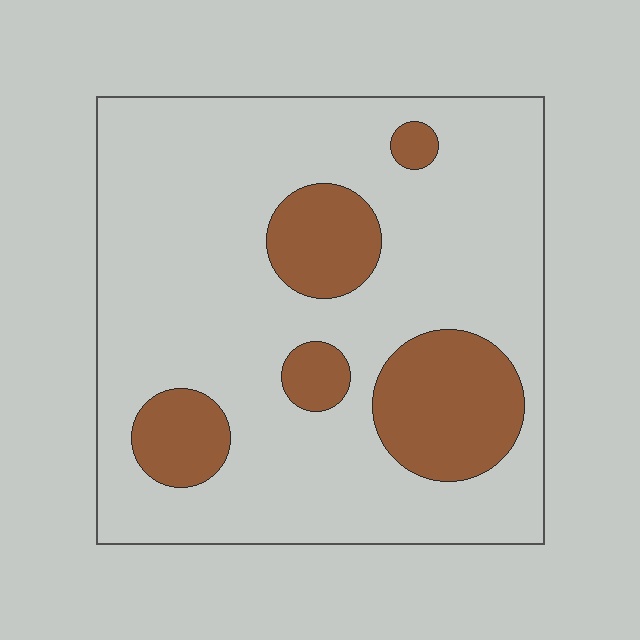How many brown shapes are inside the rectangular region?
5.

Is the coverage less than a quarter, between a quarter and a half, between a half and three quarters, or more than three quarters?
Less than a quarter.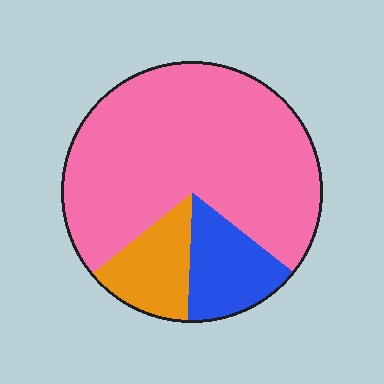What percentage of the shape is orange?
Orange takes up about one eighth (1/8) of the shape.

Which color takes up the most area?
Pink, at roughly 70%.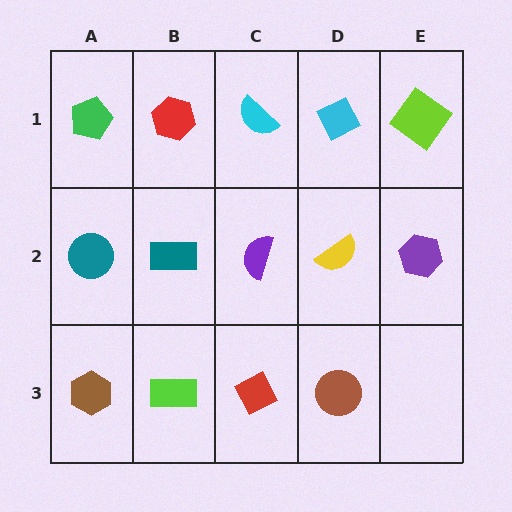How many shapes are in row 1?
5 shapes.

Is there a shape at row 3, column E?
No, that cell is empty.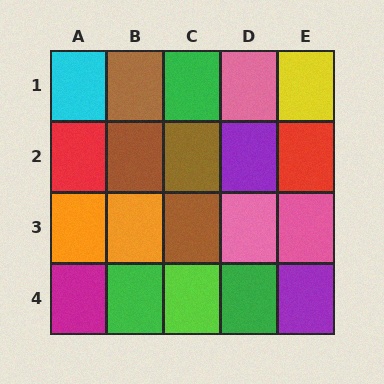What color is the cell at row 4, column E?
Purple.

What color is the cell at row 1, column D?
Pink.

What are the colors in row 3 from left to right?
Orange, orange, brown, pink, pink.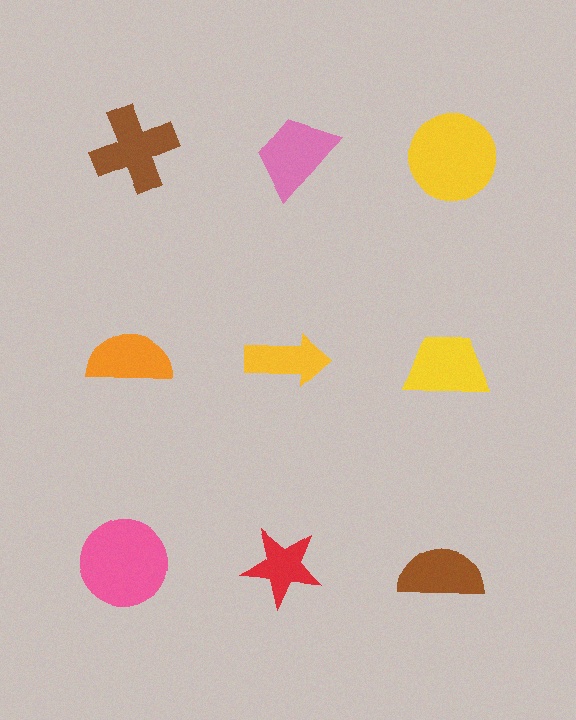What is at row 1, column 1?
A brown cross.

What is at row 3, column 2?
A red star.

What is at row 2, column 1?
An orange semicircle.